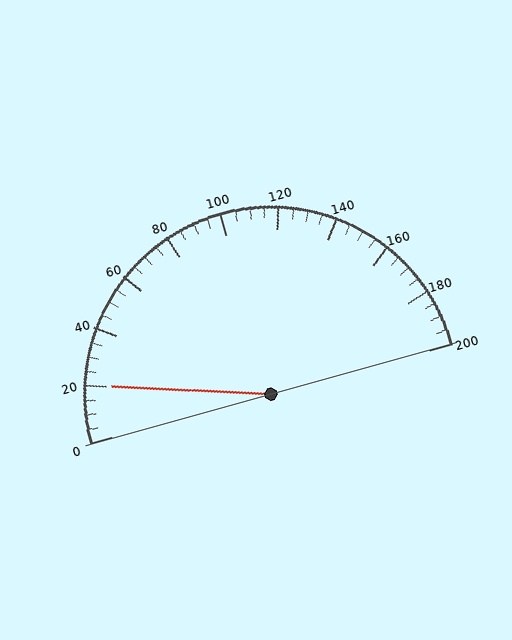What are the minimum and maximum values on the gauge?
The gauge ranges from 0 to 200.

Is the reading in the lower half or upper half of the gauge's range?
The reading is in the lower half of the range (0 to 200).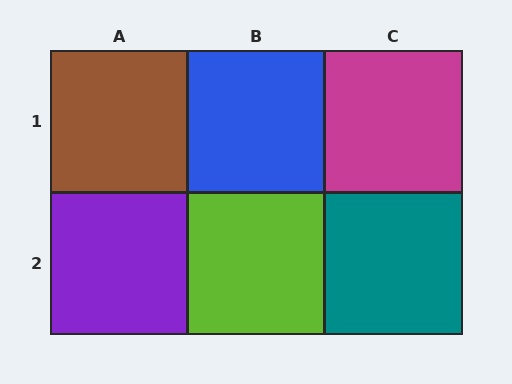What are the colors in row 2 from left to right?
Purple, lime, teal.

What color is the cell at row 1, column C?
Magenta.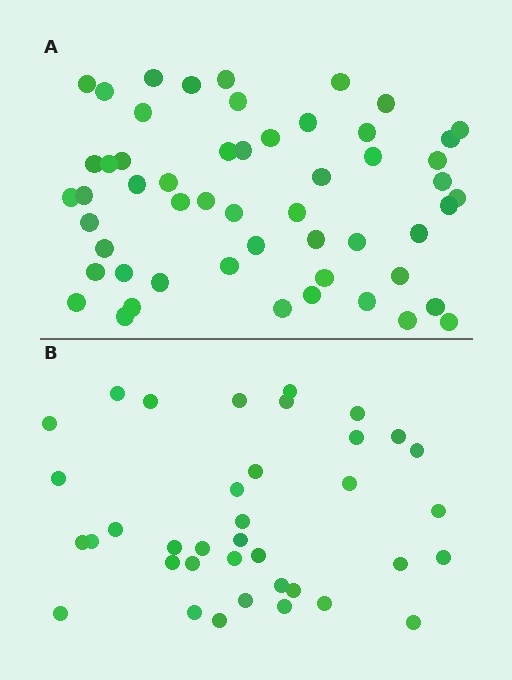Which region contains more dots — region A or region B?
Region A (the top region) has more dots.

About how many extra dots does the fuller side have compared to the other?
Region A has approximately 15 more dots than region B.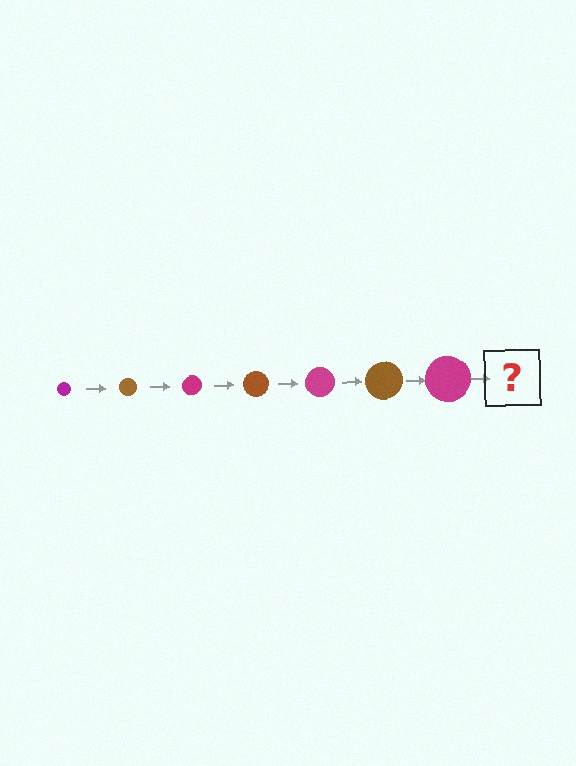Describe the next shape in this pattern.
It should be a brown circle, larger than the previous one.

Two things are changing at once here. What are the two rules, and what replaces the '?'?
The two rules are that the circle grows larger each step and the color cycles through magenta and brown. The '?' should be a brown circle, larger than the previous one.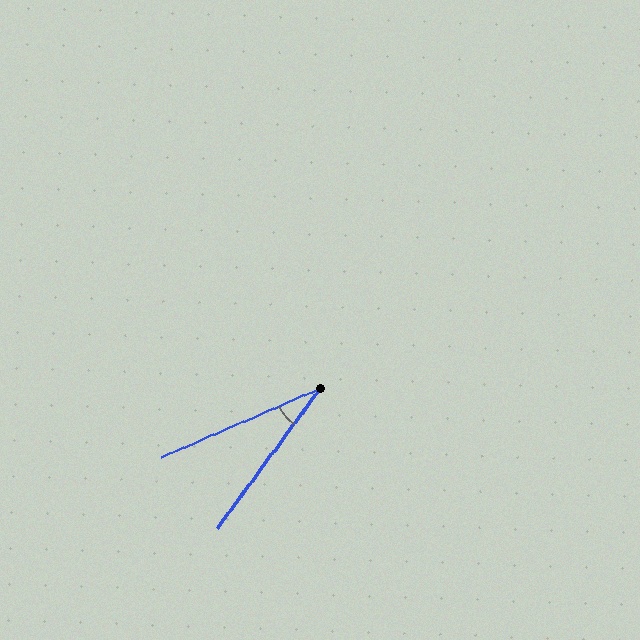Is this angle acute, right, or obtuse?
It is acute.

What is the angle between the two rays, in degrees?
Approximately 30 degrees.